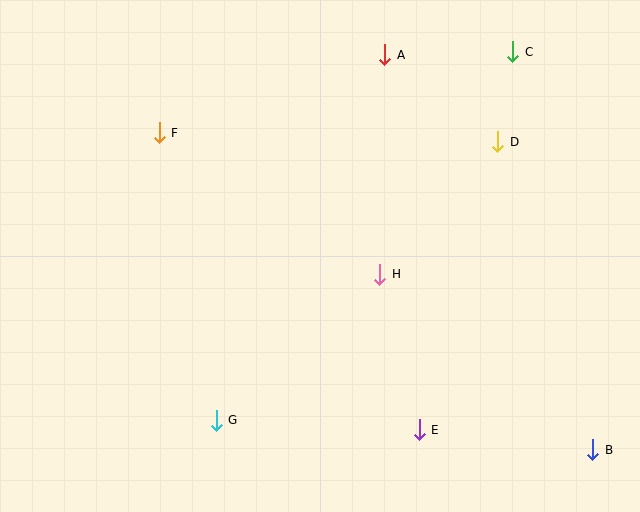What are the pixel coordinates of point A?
Point A is at (385, 55).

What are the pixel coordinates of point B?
Point B is at (593, 450).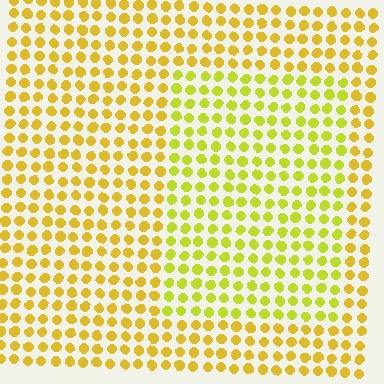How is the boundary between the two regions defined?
The boundary is defined purely by a slight shift in hue (about 23 degrees). Spacing, size, and orientation are identical on both sides.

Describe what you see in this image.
The image is filled with small yellow elements in a uniform arrangement. A rectangle-shaped region is visible where the elements are tinted to a slightly different hue, forming a subtle color boundary.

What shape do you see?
I see a rectangle.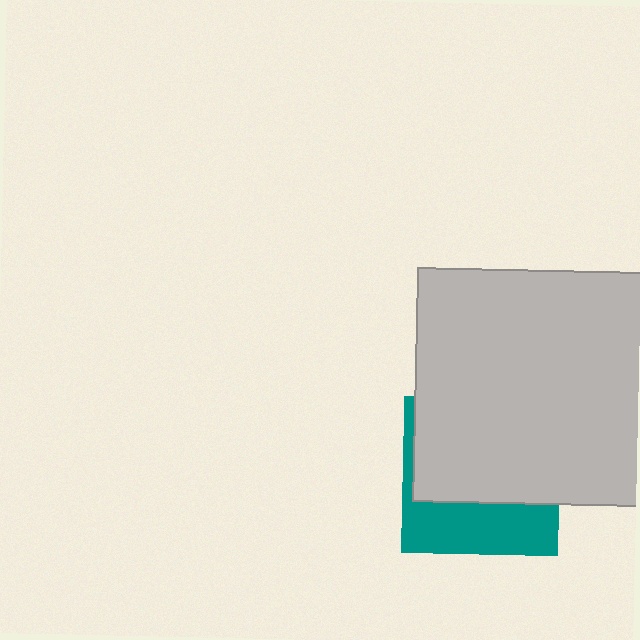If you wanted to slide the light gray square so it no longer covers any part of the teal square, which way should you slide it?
Slide it up — that is the most direct way to separate the two shapes.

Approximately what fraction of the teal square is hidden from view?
Roughly 63% of the teal square is hidden behind the light gray square.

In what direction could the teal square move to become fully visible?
The teal square could move down. That would shift it out from behind the light gray square entirely.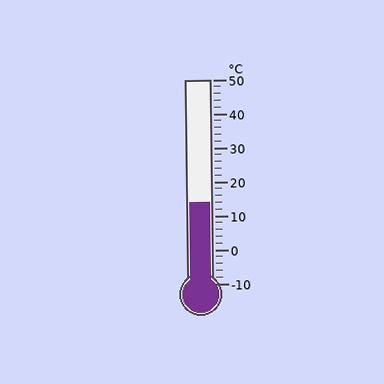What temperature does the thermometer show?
The thermometer shows approximately 14°C.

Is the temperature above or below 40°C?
The temperature is below 40°C.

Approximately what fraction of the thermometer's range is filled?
The thermometer is filled to approximately 40% of its range.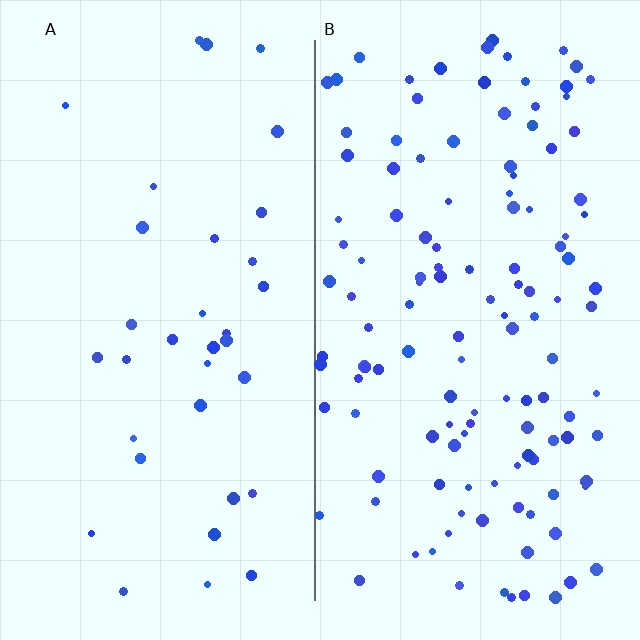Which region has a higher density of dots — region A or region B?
B (the right).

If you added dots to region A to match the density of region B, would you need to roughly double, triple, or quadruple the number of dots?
Approximately quadruple.